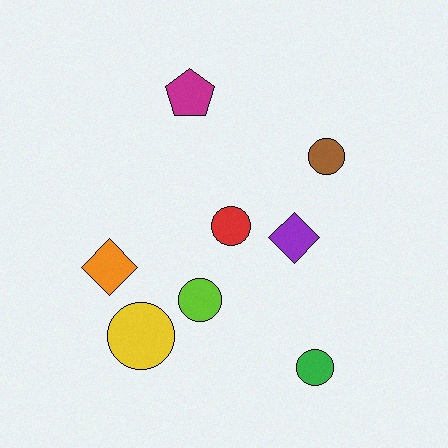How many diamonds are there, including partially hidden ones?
There are 2 diamonds.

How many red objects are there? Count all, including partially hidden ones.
There is 1 red object.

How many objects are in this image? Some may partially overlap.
There are 8 objects.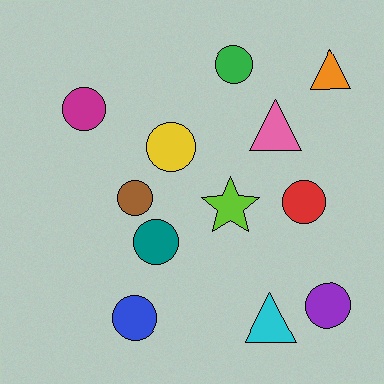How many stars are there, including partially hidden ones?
There is 1 star.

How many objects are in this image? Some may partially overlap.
There are 12 objects.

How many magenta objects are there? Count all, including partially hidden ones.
There is 1 magenta object.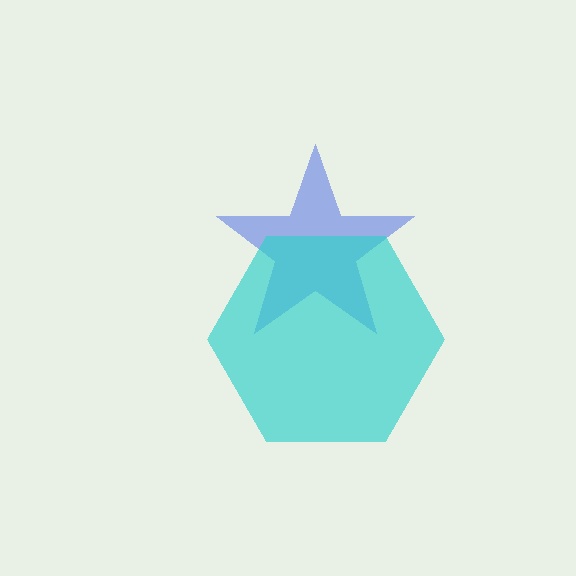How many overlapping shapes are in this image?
There are 2 overlapping shapes in the image.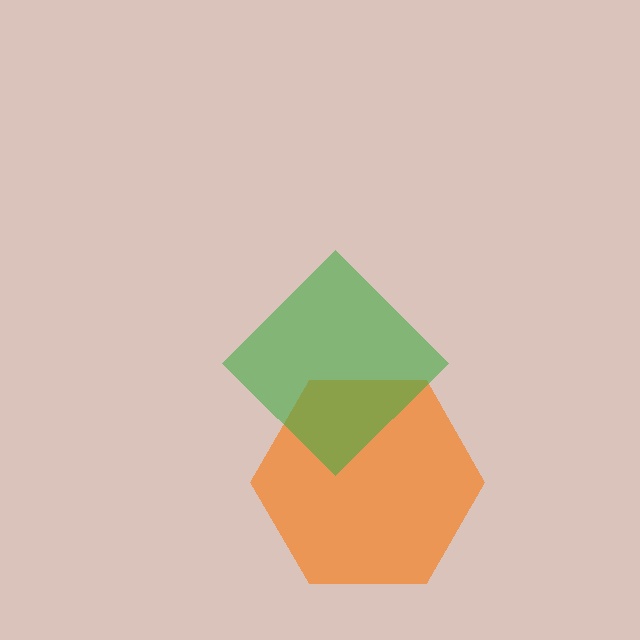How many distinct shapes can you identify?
There are 2 distinct shapes: an orange hexagon, a green diamond.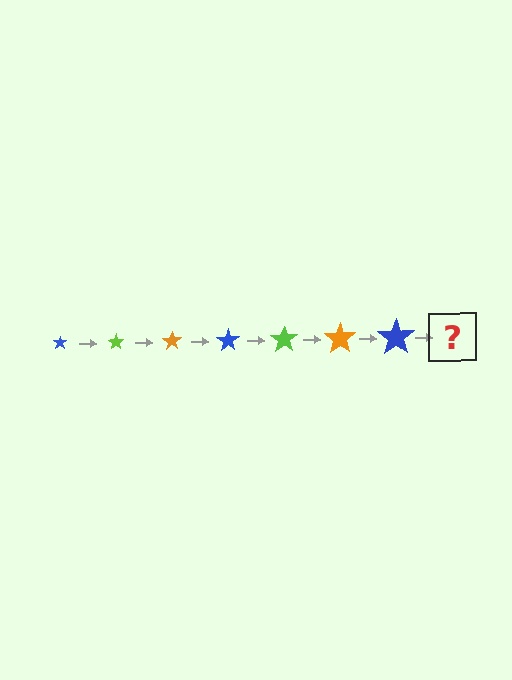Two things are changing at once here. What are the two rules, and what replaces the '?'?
The two rules are that the star grows larger each step and the color cycles through blue, lime, and orange. The '?' should be a lime star, larger than the previous one.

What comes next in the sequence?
The next element should be a lime star, larger than the previous one.